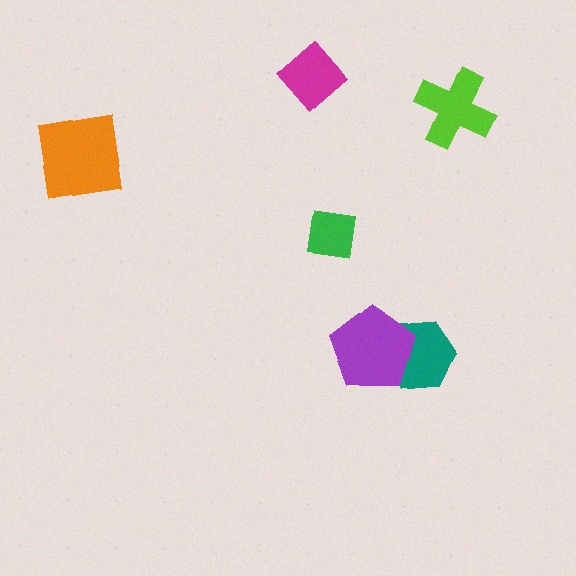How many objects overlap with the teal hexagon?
1 object overlaps with the teal hexagon.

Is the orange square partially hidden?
No, no other shape covers it.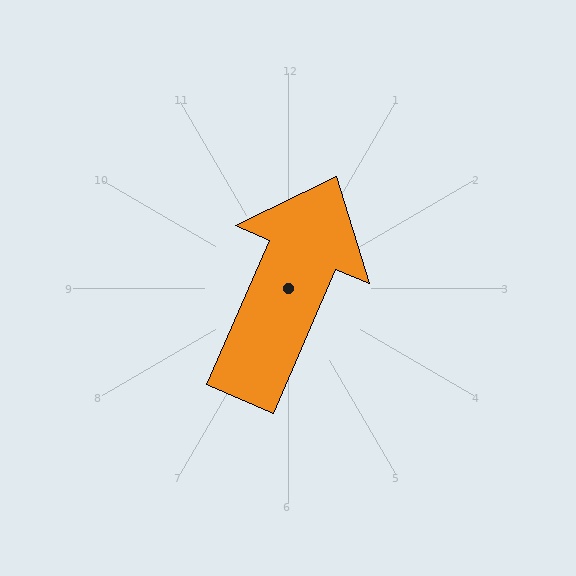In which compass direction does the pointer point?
Northeast.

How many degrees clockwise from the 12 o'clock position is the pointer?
Approximately 23 degrees.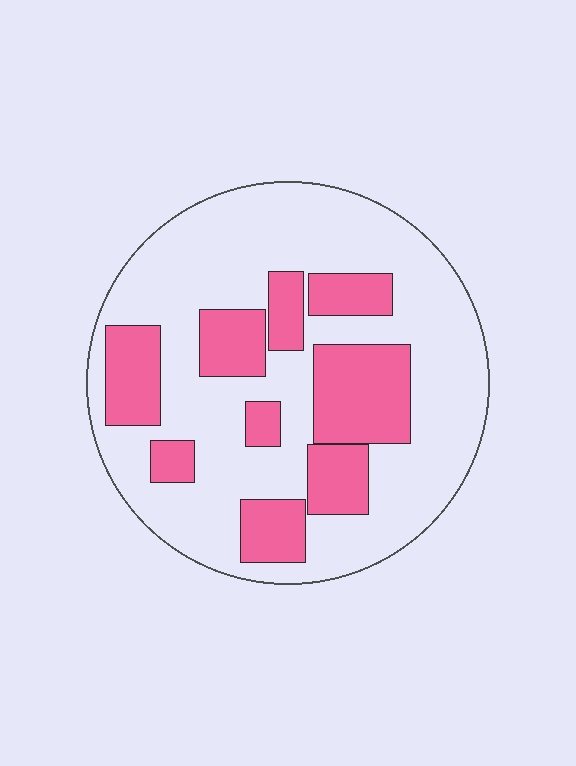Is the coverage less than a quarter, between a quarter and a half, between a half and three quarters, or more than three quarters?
Between a quarter and a half.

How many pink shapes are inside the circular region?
9.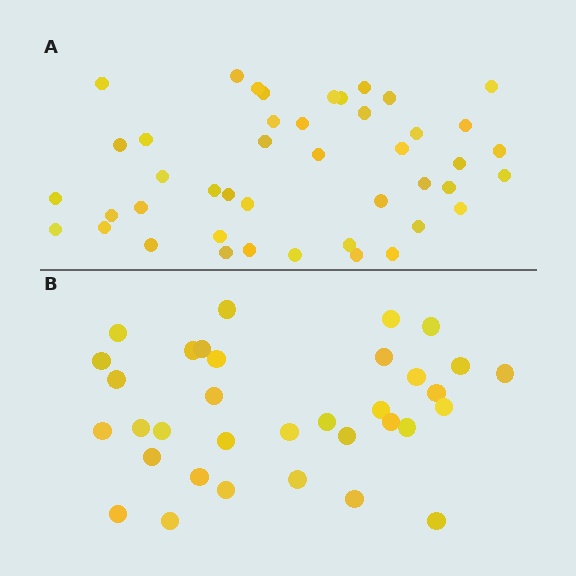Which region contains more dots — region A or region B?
Region A (the top region) has more dots.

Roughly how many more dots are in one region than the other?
Region A has roughly 10 or so more dots than region B.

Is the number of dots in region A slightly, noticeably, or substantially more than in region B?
Region A has noticeably more, but not dramatically so. The ratio is roughly 1.3 to 1.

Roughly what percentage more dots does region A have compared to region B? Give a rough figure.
About 30% more.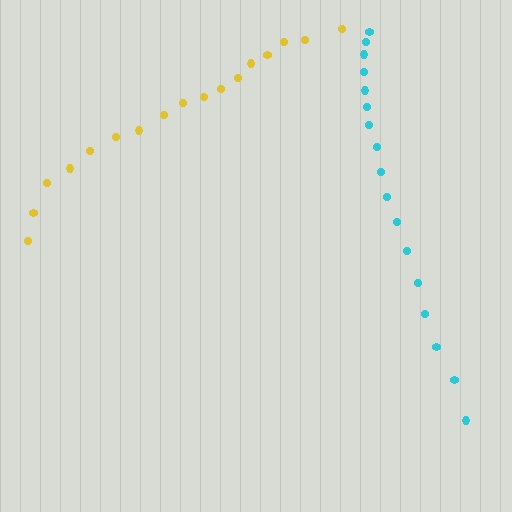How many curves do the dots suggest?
There are 2 distinct paths.